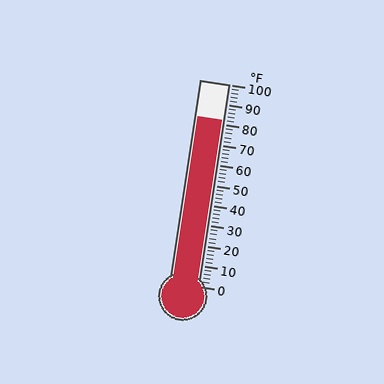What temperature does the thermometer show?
The thermometer shows approximately 82°F.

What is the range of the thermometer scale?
The thermometer scale ranges from 0°F to 100°F.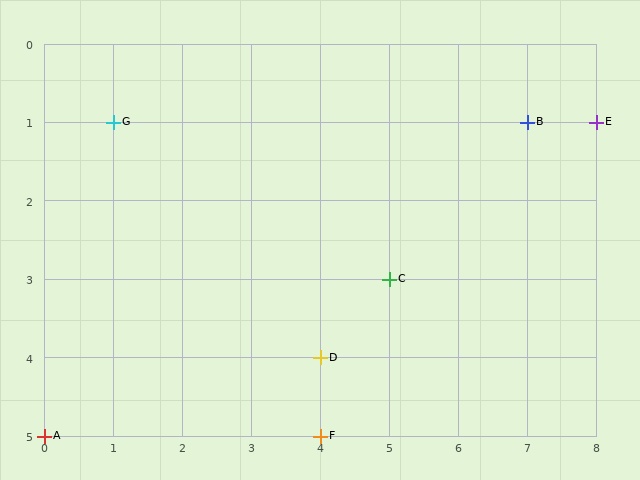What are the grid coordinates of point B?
Point B is at grid coordinates (7, 1).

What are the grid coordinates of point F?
Point F is at grid coordinates (4, 5).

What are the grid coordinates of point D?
Point D is at grid coordinates (4, 4).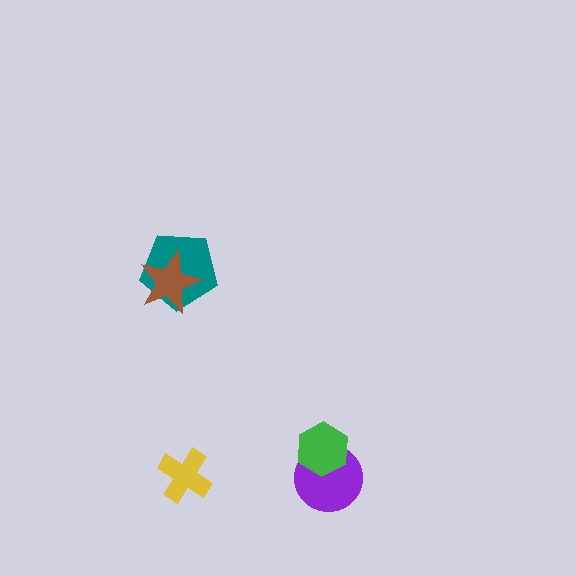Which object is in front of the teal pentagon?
The brown star is in front of the teal pentagon.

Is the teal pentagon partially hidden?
Yes, it is partially covered by another shape.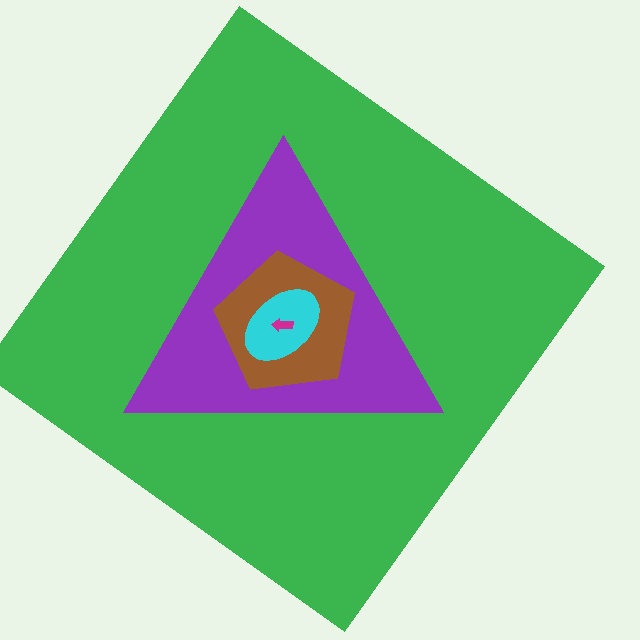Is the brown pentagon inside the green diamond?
Yes.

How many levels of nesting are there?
5.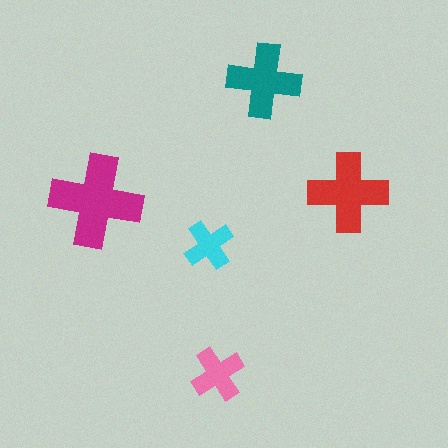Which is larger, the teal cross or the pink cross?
The teal one.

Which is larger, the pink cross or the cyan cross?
The pink one.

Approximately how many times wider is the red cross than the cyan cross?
About 1.5 times wider.